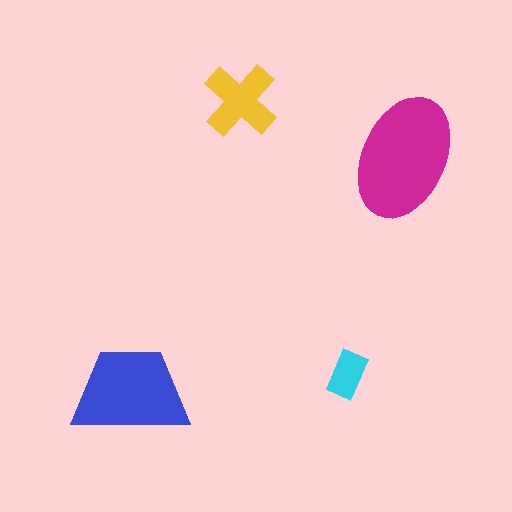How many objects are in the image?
There are 4 objects in the image.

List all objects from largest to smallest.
The magenta ellipse, the blue trapezoid, the yellow cross, the cyan rectangle.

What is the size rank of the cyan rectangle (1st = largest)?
4th.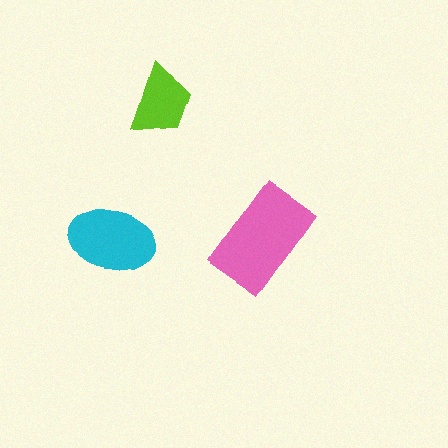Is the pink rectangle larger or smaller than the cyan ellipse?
Larger.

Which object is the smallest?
The lime trapezoid.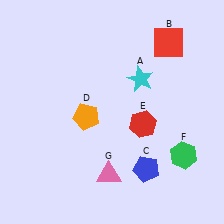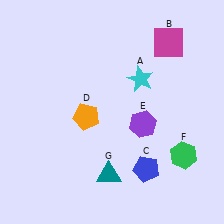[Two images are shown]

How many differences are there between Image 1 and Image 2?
There are 3 differences between the two images.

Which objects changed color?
B changed from red to magenta. E changed from red to purple. G changed from pink to teal.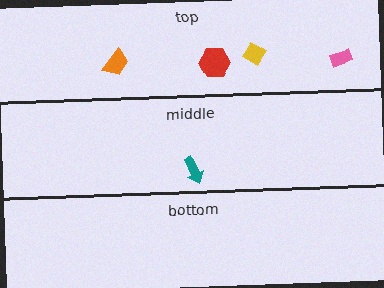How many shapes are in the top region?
4.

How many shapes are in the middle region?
1.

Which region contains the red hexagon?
The top region.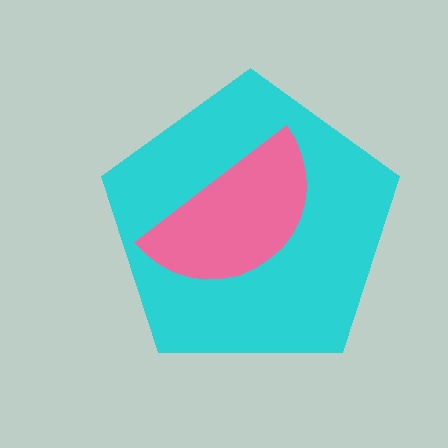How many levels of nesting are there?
2.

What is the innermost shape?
The pink semicircle.